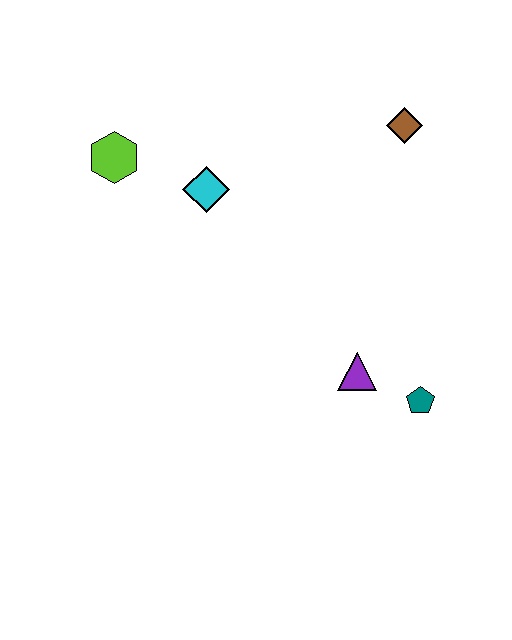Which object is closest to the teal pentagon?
The purple triangle is closest to the teal pentagon.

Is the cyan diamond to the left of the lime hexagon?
No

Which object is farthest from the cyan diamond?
The teal pentagon is farthest from the cyan diamond.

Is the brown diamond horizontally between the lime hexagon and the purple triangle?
No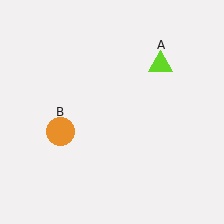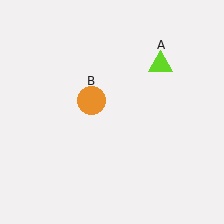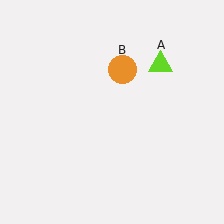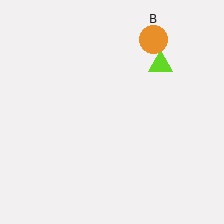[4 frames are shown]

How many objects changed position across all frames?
1 object changed position: orange circle (object B).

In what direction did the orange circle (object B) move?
The orange circle (object B) moved up and to the right.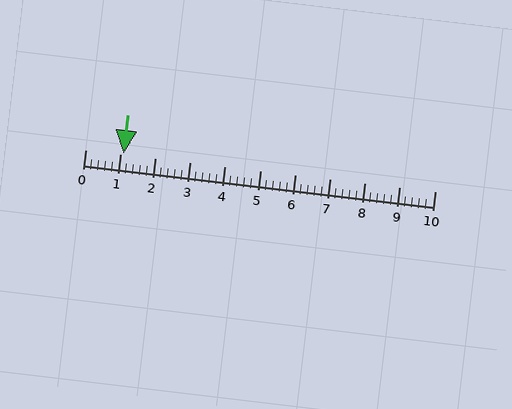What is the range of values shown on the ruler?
The ruler shows values from 0 to 10.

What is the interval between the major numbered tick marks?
The major tick marks are spaced 1 units apart.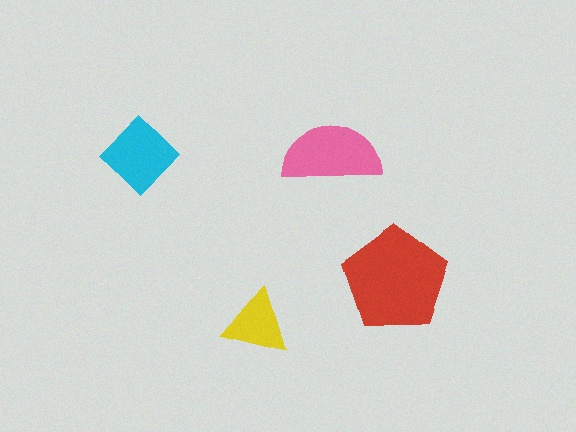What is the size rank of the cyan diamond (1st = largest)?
3rd.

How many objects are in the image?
There are 4 objects in the image.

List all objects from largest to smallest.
The red pentagon, the pink semicircle, the cyan diamond, the yellow triangle.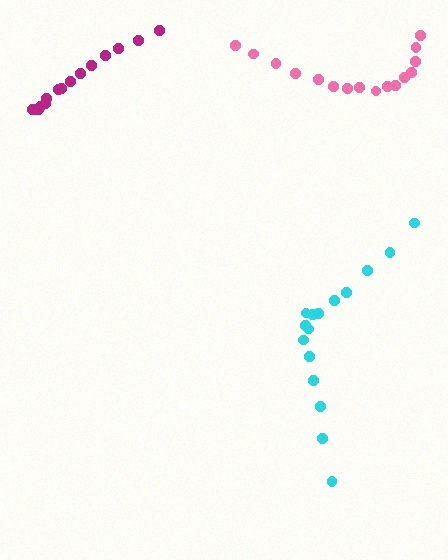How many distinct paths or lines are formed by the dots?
There are 3 distinct paths.